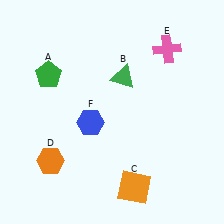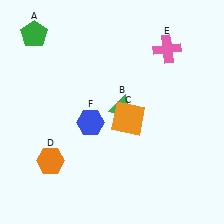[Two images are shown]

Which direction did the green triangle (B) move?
The green triangle (B) moved down.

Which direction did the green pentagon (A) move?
The green pentagon (A) moved up.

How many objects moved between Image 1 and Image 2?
3 objects moved between the two images.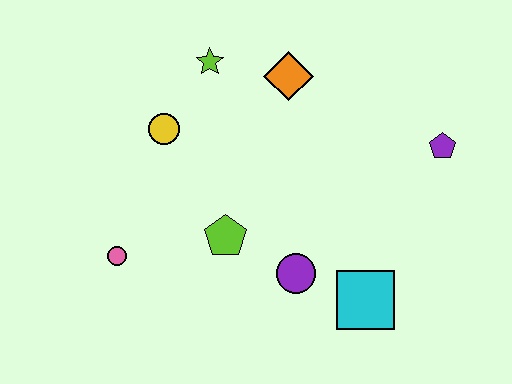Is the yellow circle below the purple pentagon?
No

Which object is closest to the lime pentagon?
The purple circle is closest to the lime pentagon.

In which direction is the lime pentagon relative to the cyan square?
The lime pentagon is to the left of the cyan square.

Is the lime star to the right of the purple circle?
No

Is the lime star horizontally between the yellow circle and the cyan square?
Yes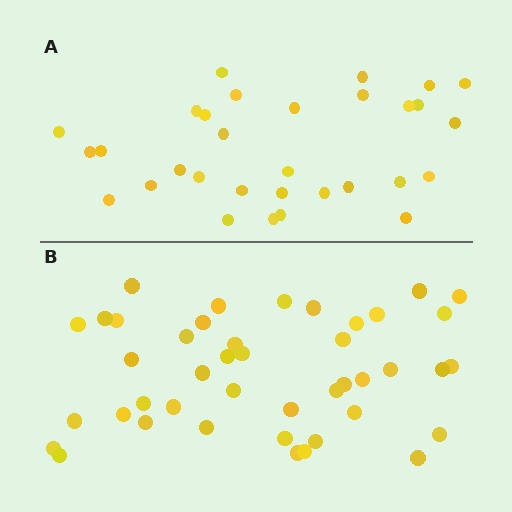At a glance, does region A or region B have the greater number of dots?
Region B (the bottom region) has more dots.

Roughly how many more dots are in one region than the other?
Region B has roughly 12 or so more dots than region A.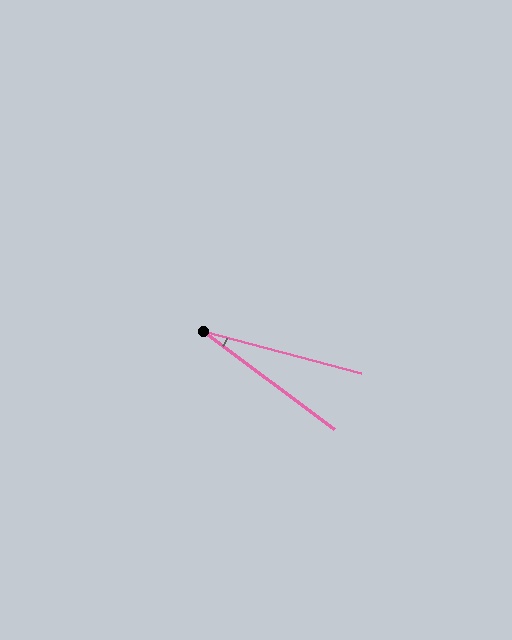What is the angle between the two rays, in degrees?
Approximately 22 degrees.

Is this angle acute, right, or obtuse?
It is acute.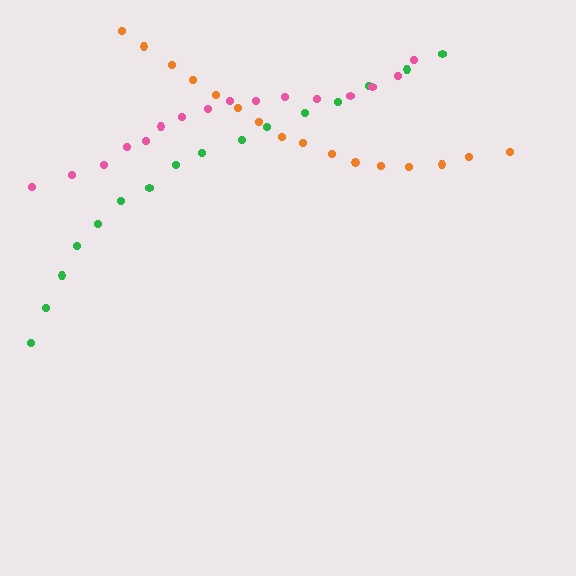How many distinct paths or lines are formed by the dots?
There are 3 distinct paths.